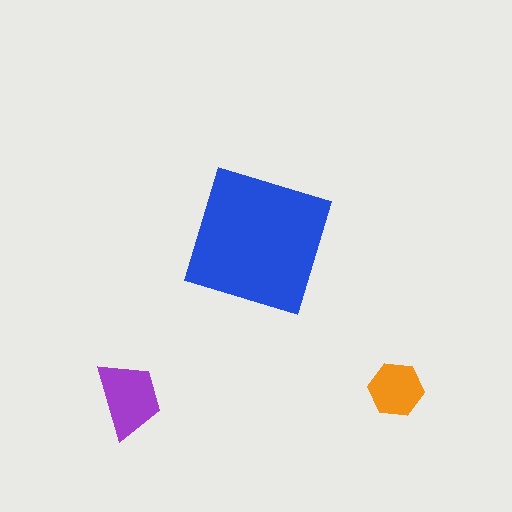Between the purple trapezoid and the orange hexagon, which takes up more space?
The purple trapezoid.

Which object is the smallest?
The orange hexagon.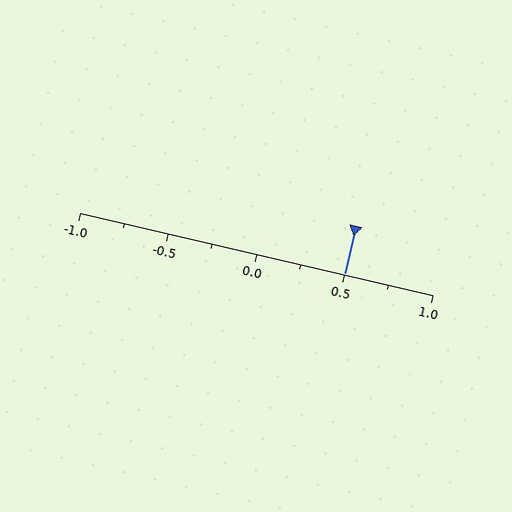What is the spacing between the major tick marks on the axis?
The major ticks are spaced 0.5 apart.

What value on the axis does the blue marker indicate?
The marker indicates approximately 0.5.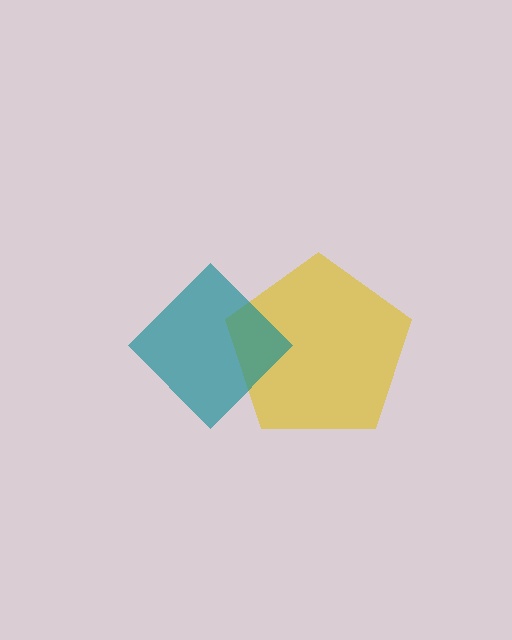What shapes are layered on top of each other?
The layered shapes are: a yellow pentagon, a teal diamond.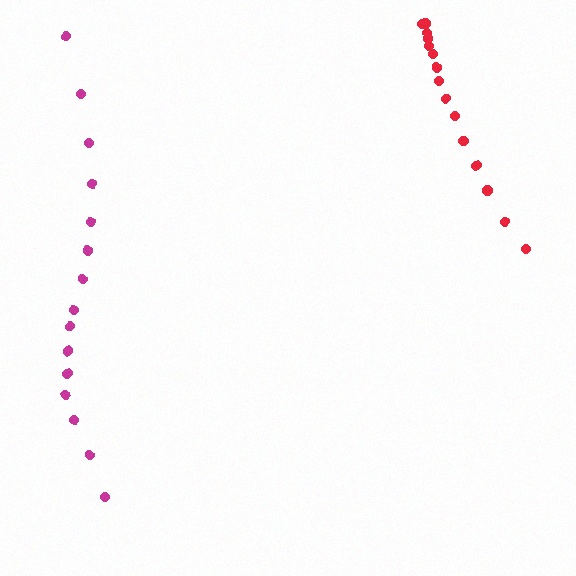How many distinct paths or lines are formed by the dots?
There are 2 distinct paths.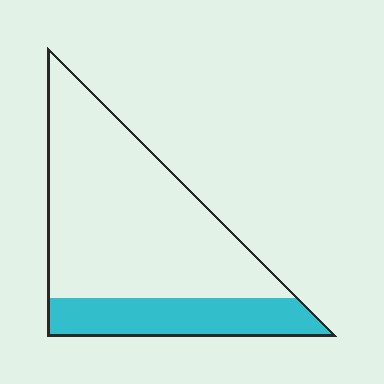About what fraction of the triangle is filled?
About one quarter (1/4).